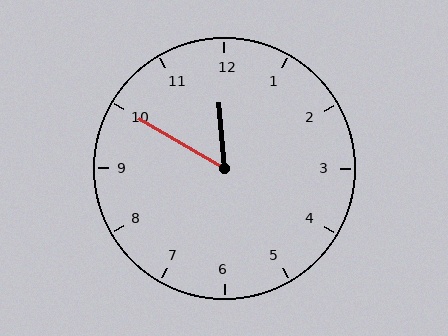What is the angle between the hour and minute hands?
Approximately 55 degrees.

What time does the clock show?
11:50.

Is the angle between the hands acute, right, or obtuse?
It is acute.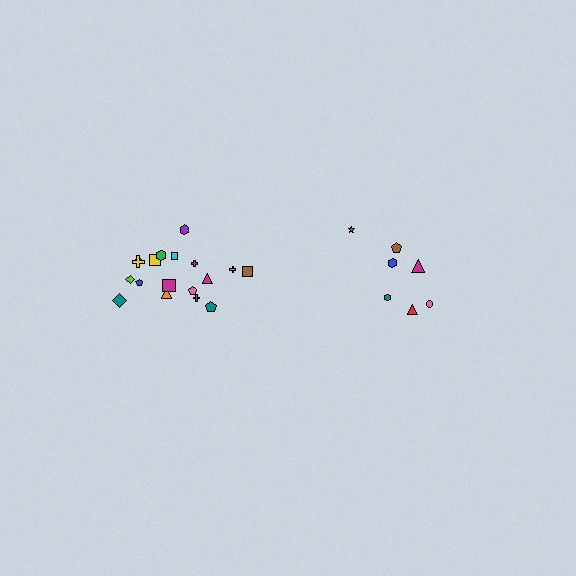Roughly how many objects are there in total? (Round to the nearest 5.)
Roughly 25 objects in total.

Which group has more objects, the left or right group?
The left group.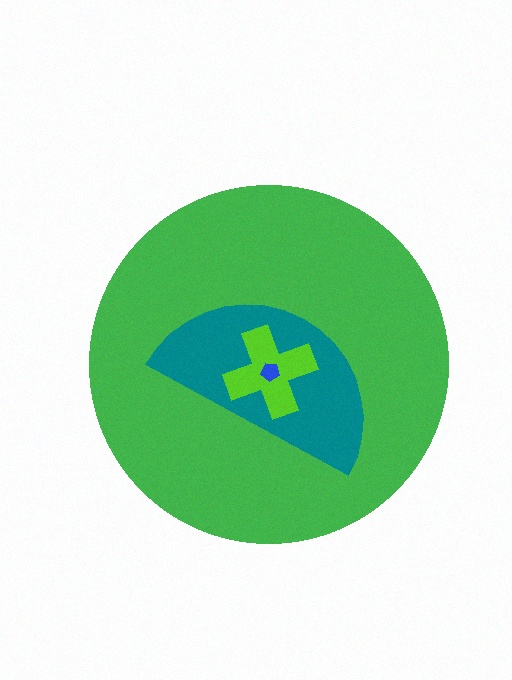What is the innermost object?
The blue pentagon.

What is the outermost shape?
The green circle.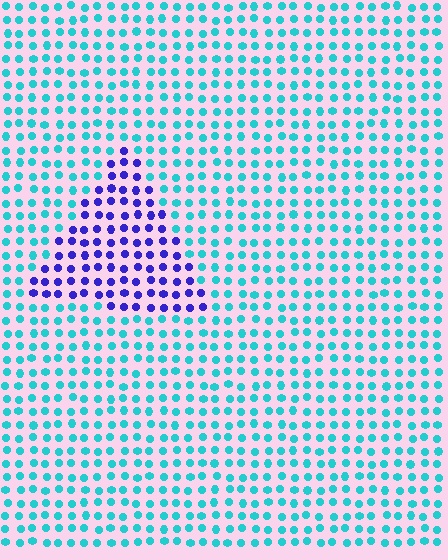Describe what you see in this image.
The image is filled with small cyan elements in a uniform arrangement. A triangle-shaped region is visible where the elements are tinted to a slightly different hue, forming a subtle color boundary.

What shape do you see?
I see a triangle.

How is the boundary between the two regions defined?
The boundary is defined purely by a slight shift in hue (about 66 degrees). Spacing, size, and orientation are identical on both sides.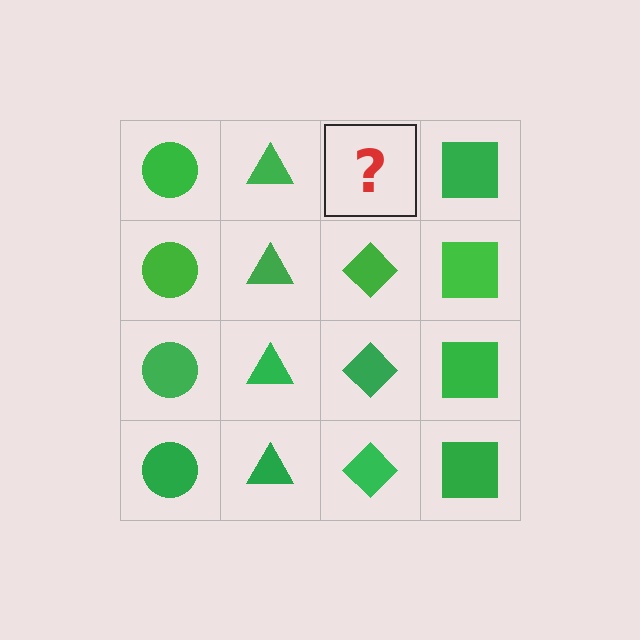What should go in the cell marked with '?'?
The missing cell should contain a green diamond.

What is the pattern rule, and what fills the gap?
The rule is that each column has a consistent shape. The gap should be filled with a green diamond.